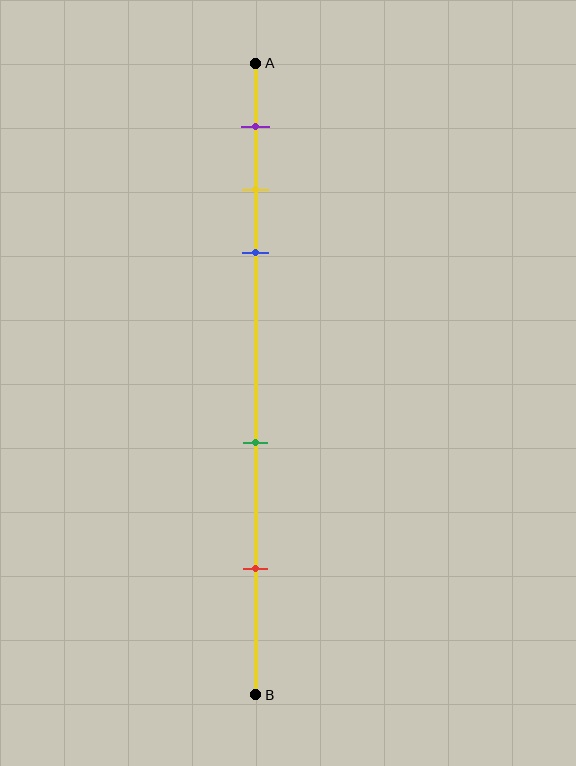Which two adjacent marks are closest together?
The yellow and blue marks are the closest adjacent pair.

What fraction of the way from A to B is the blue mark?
The blue mark is approximately 30% (0.3) of the way from A to B.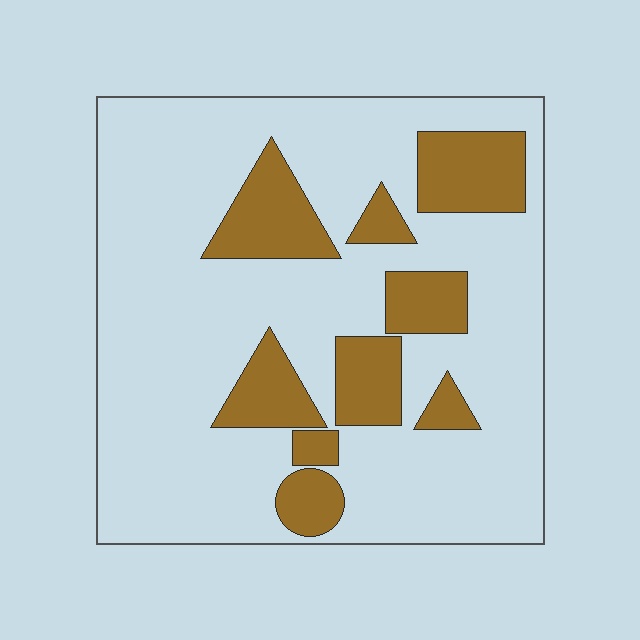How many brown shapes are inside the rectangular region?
9.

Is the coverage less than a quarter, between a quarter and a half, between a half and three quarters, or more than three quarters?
Less than a quarter.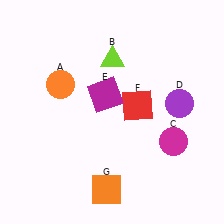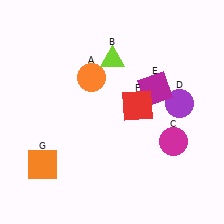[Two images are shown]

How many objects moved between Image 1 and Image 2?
3 objects moved between the two images.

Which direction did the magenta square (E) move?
The magenta square (E) moved right.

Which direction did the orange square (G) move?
The orange square (G) moved left.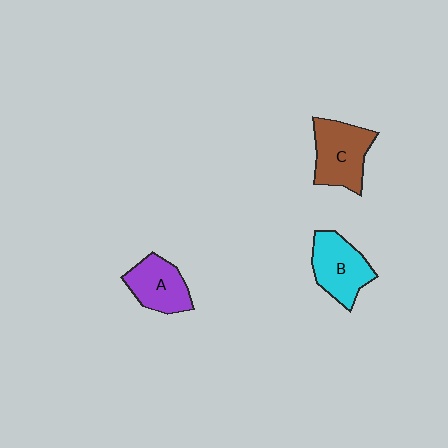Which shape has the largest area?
Shape C (brown).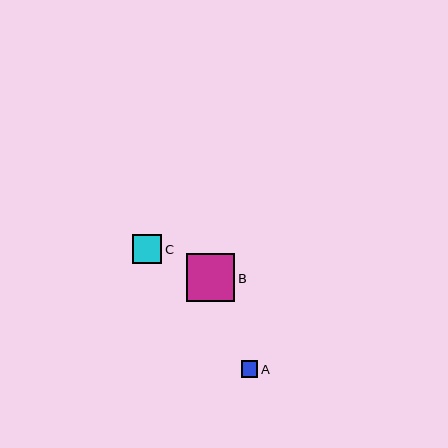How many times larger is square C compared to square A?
Square C is approximately 1.8 times the size of square A.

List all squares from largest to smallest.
From largest to smallest: B, C, A.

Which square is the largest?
Square B is the largest with a size of approximately 48 pixels.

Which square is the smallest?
Square A is the smallest with a size of approximately 16 pixels.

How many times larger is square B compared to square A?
Square B is approximately 3.0 times the size of square A.